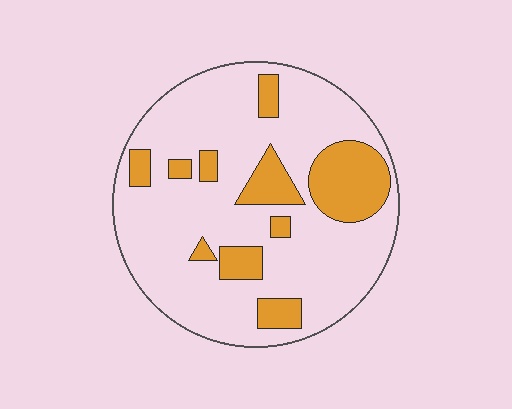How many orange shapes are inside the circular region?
10.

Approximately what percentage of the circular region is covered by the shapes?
Approximately 20%.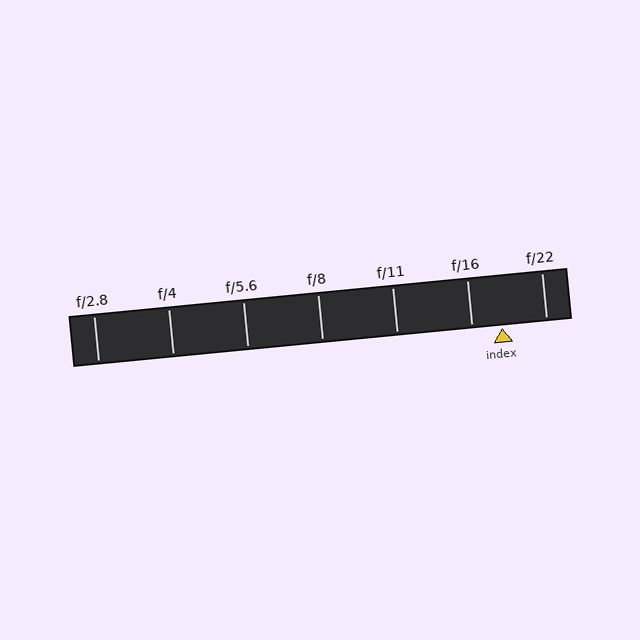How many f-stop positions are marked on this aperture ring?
There are 7 f-stop positions marked.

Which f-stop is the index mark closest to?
The index mark is closest to f/16.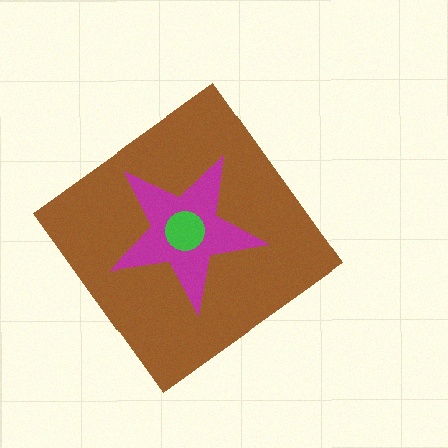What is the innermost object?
The green circle.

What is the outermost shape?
The brown diamond.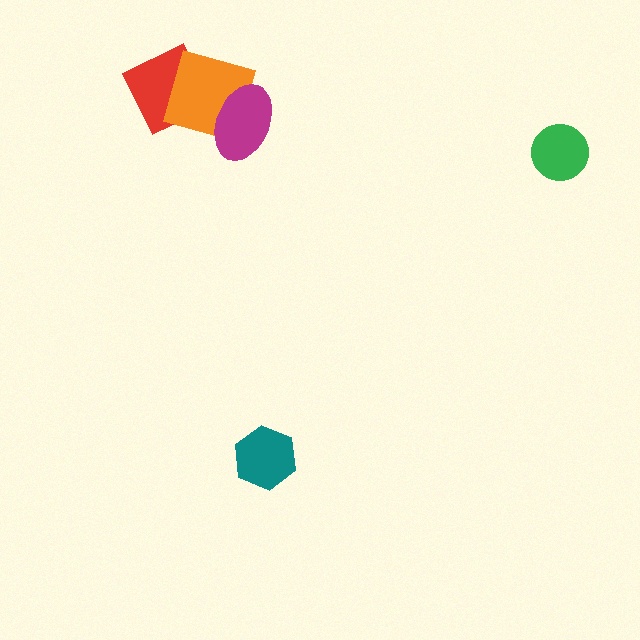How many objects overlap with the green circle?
0 objects overlap with the green circle.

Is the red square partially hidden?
Yes, it is partially covered by another shape.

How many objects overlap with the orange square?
2 objects overlap with the orange square.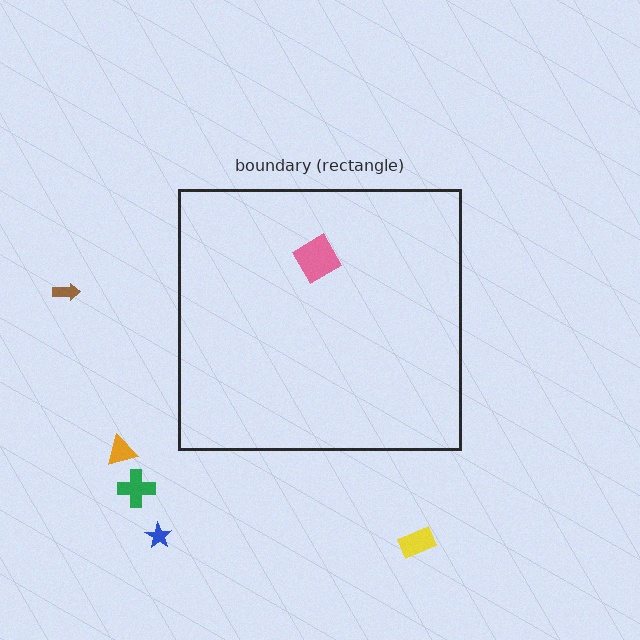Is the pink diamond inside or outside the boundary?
Inside.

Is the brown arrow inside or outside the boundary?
Outside.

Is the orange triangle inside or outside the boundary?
Outside.